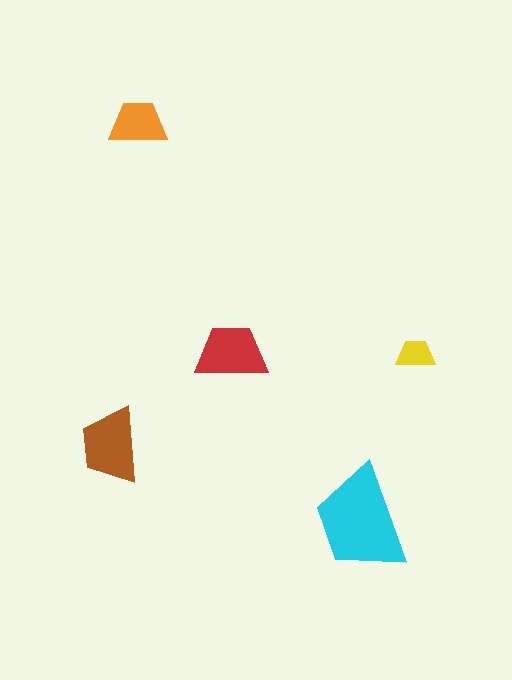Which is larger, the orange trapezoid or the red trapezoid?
The red one.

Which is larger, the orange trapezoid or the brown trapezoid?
The brown one.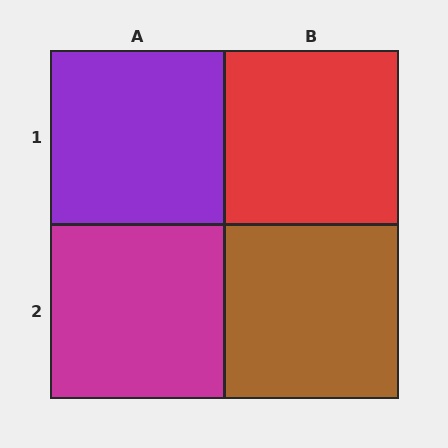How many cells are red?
1 cell is red.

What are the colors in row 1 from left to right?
Purple, red.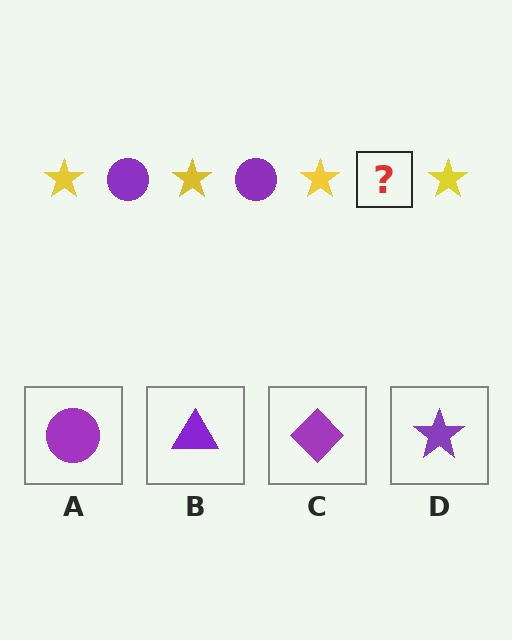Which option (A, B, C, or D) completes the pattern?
A.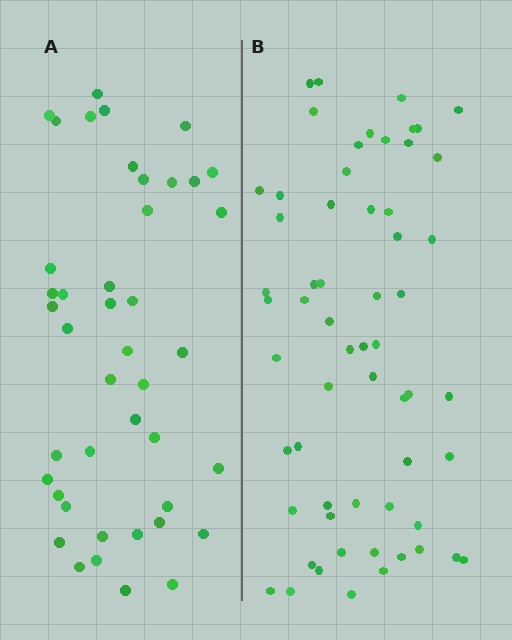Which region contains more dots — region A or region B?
Region B (the right region) has more dots.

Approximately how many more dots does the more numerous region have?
Region B has approximately 15 more dots than region A.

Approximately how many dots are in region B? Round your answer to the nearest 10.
About 60 dots.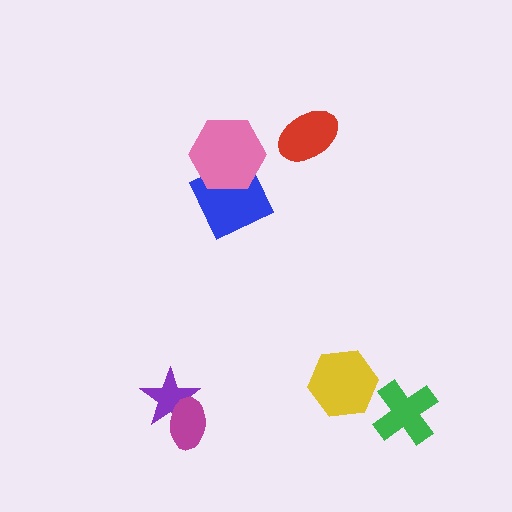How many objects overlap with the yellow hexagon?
0 objects overlap with the yellow hexagon.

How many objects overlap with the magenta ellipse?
1 object overlaps with the magenta ellipse.